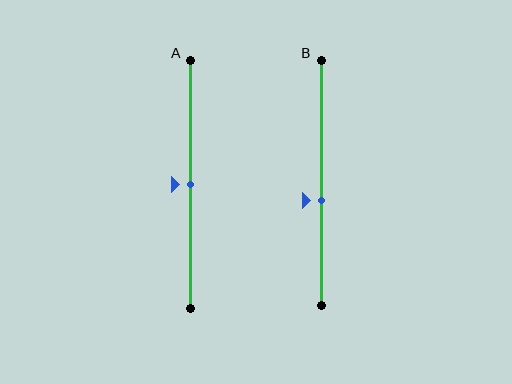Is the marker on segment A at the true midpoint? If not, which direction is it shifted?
Yes, the marker on segment A is at the true midpoint.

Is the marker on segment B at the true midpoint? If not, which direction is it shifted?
No, the marker on segment B is shifted downward by about 7% of the segment length.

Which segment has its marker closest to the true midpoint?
Segment A has its marker closest to the true midpoint.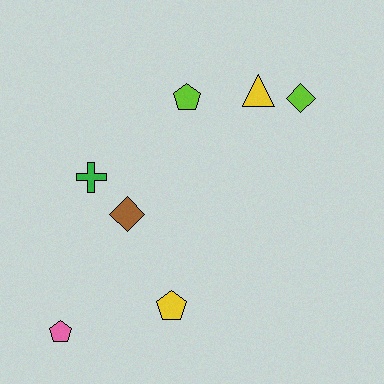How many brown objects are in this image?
There is 1 brown object.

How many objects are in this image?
There are 7 objects.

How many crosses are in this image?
There is 1 cross.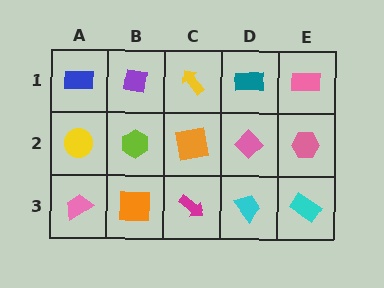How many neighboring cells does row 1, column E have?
2.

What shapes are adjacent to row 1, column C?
An orange square (row 2, column C), a purple square (row 1, column B), a teal rectangle (row 1, column D).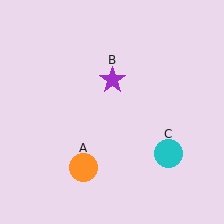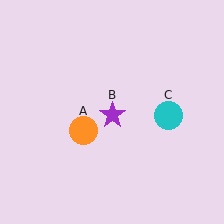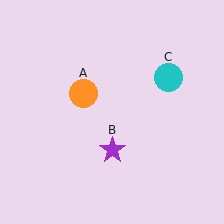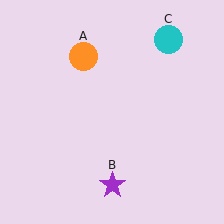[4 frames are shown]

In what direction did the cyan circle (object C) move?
The cyan circle (object C) moved up.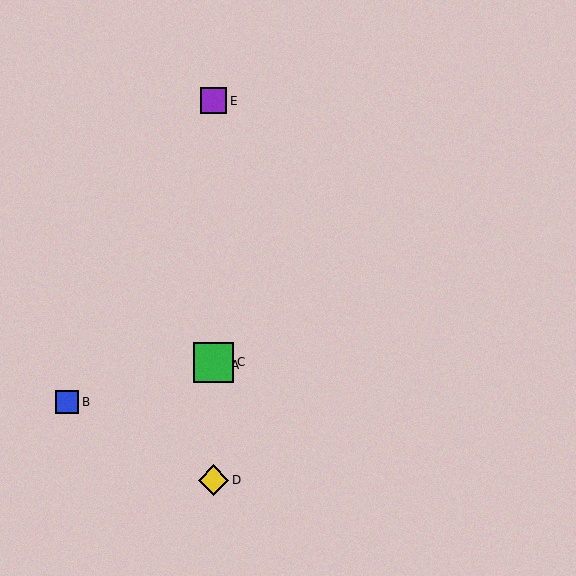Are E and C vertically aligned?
Yes, both are at x≈214.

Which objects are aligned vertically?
Objects A, C, D, E are aligned vertically.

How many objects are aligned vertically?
4 objects (A, C, D, E) are aligned vertically.